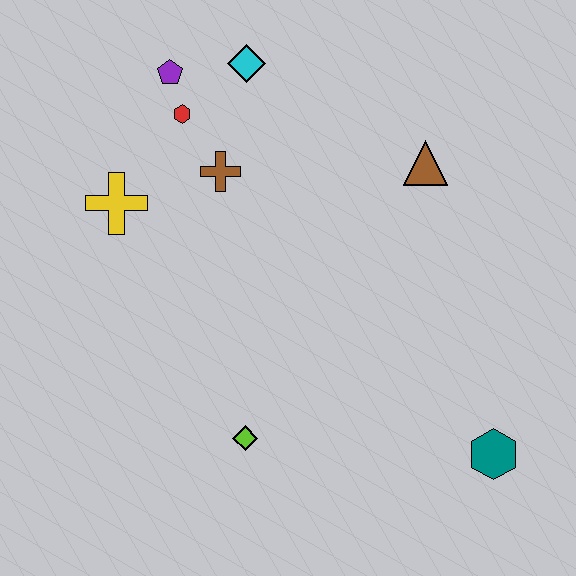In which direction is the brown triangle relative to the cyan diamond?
The brown triangle is to the right of the cyan diamond.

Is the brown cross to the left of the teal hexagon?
Yes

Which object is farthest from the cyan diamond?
The teal hexagon is farthest from the cyan diamond.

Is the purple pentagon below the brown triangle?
No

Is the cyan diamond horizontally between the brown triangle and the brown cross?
Yes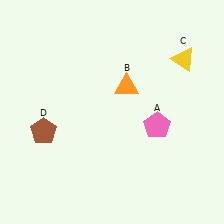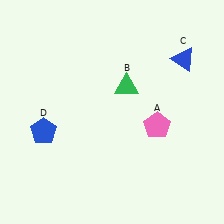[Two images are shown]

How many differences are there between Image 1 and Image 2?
There are 3 differences between the two images.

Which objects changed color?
B changed from orange to green. C changed from yellow to blue. D changed from brown to blue.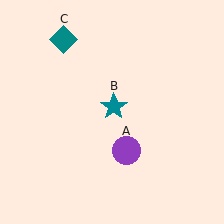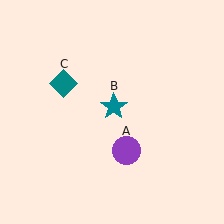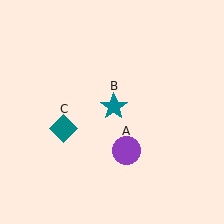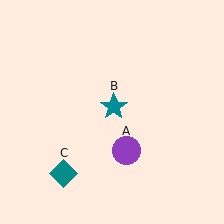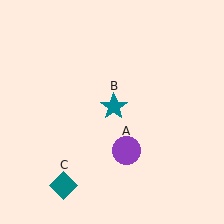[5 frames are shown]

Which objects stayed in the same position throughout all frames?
Purple circle (object A) and teal star (object B) remained stationary.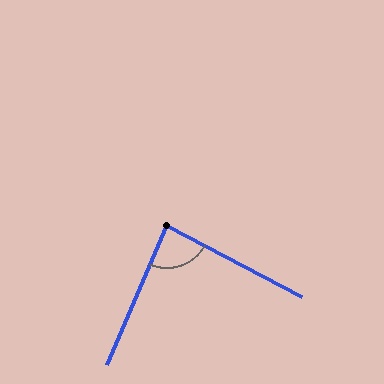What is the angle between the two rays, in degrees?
Approximately 85 degrees.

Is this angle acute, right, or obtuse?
It is approximately a right angle.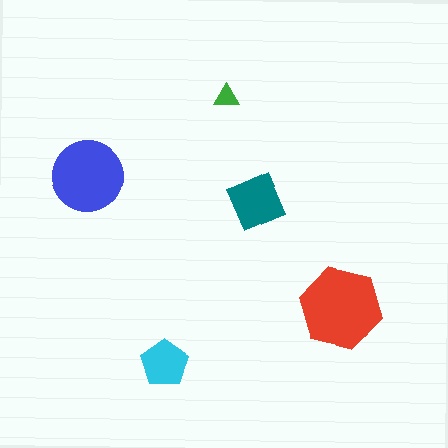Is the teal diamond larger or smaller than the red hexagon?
Smaller.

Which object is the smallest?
The green triangle.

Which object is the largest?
The red hexagon.